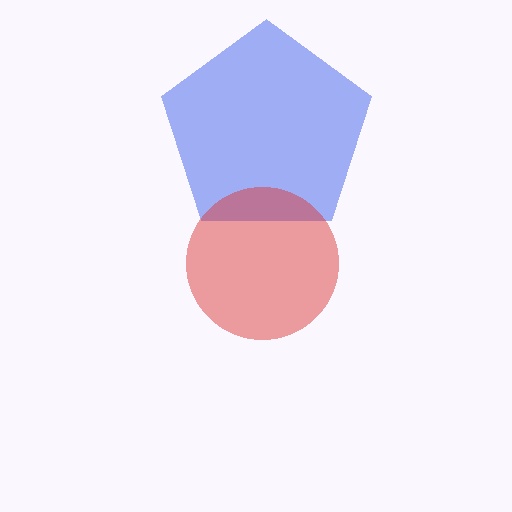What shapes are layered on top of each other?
The layered shapes are: a blue pentagon, a red circle.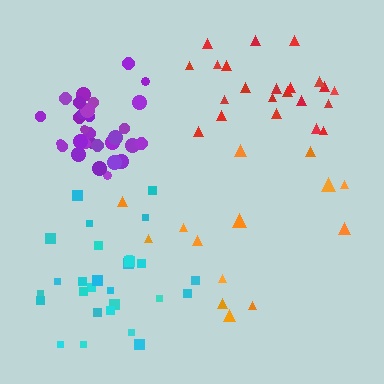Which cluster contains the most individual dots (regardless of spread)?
Purple (30).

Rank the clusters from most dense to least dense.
purple, red, cyan, orange.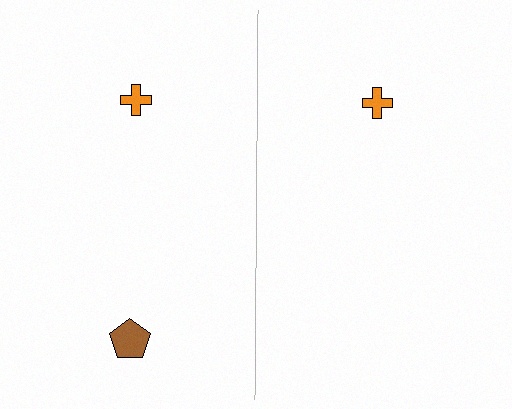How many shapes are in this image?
There are 3 shapes in this image.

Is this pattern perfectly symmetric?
No, the pattern is not perfectly symmetric. A brown pentagon is missing from the right side.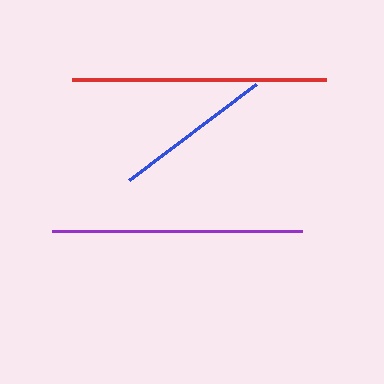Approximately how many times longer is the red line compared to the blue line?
The red line is approximately 1.6 times the length of the blue line.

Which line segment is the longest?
The red line is the longest at approximately 254 pixels.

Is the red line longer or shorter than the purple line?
The red line is longer than the purple line.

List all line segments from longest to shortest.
From longest to shortest: red, purple, blue.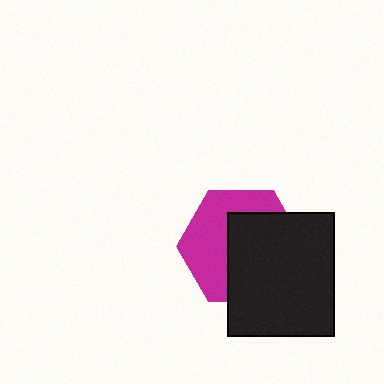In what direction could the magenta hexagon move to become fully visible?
The magenta hexagon could move toward the upper-left. That would shift it out from behind the black rectangle entirely.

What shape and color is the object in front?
The object in front is a black rectangle.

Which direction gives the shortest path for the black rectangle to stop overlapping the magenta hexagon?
Moving toward the lower-right gives the shortest separation.